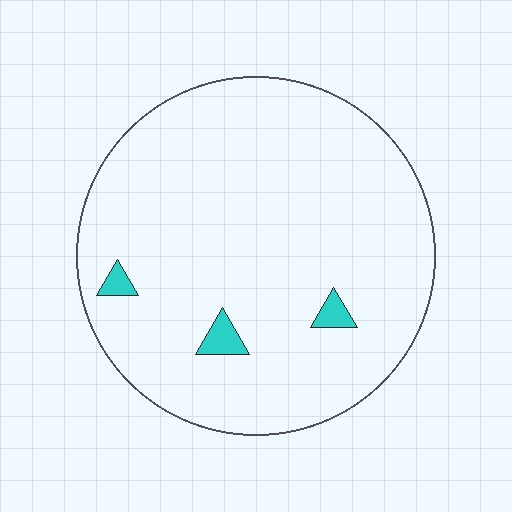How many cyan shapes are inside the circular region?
3.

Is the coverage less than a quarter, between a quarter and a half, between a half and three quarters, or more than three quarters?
Less than a quarter.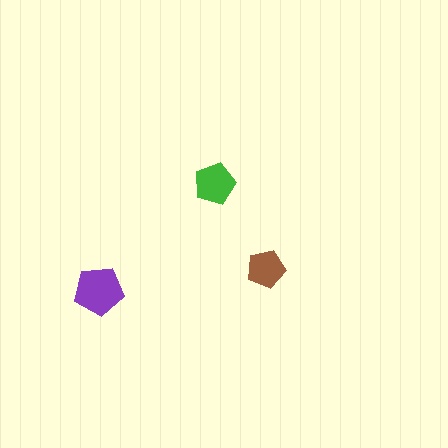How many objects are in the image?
There are 3 objects in the image.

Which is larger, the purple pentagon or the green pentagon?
The purple one.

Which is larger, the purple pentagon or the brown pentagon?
The purple one.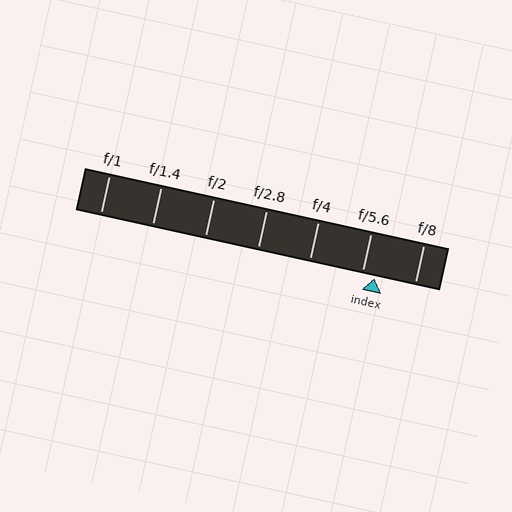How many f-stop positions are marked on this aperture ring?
There are 7 f-stop positions marked.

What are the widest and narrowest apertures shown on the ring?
The widest aperture shown is f/1 and the narrowest is f/8.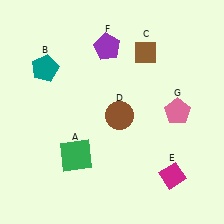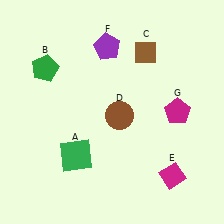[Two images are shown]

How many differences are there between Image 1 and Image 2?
There are 2 differences between the two images.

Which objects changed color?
B changed from teal to green. G changed from pink to magenta.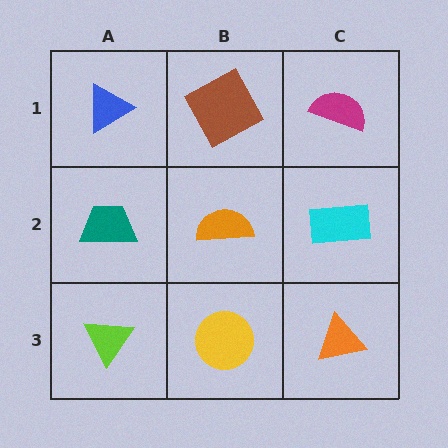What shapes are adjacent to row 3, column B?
An orange semicircle (row 2, column B), a lime triangle (row 3, column A), an orange triangle (row 3, column C).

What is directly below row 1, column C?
A cyan rectangle.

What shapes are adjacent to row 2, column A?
A blue triangle (row 1, column A), a lime triangle (row 3, column A), an orange semicircle (row 2, column B).